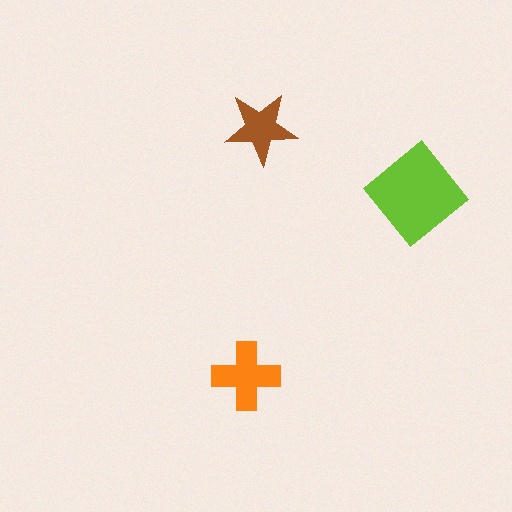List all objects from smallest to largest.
The brown star, the orange cross, the lime diamond.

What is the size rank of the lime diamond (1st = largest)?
1st.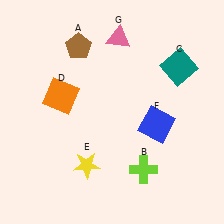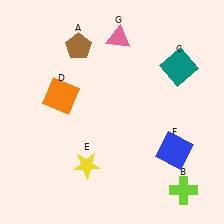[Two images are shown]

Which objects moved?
The objects that moved are: the lime cross (B), the blue square (F).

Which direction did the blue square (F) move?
The blue square (F) moved down.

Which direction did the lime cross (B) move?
The lime cross (B) moved right.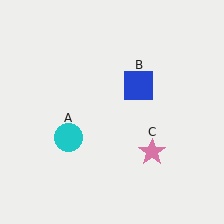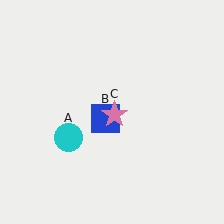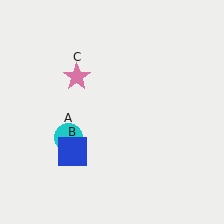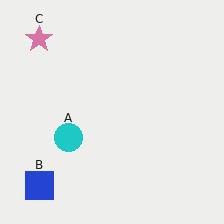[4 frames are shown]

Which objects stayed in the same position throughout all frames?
Cyan circle (object A) remained stationary.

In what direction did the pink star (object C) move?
The pink star (object C) moved up and to the left.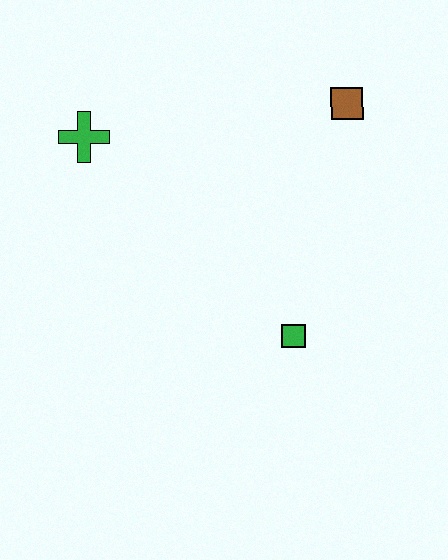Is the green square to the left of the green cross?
No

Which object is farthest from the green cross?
The green square is farthest from the green cross.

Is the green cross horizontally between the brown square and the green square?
No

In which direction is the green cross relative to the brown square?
The green cross is to the left of the brown square.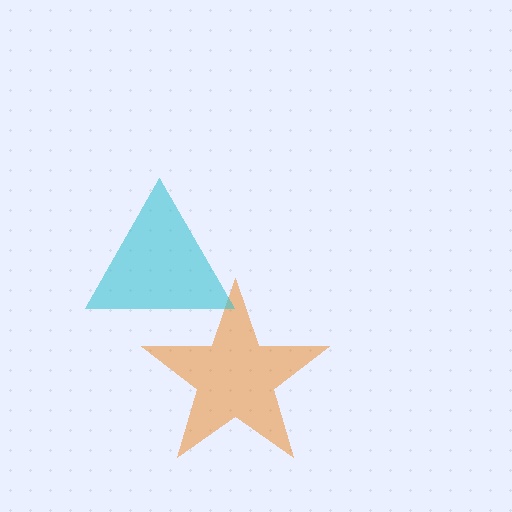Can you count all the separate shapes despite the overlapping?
Yes, there are 2 separate shapes.